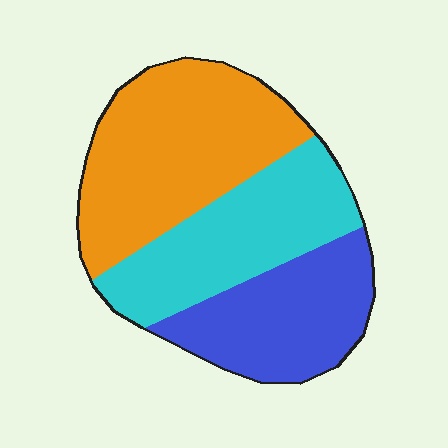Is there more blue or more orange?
Orange.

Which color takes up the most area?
Orange, at roughly 40%.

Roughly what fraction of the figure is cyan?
Cyan takes up between a quarter and a half of the figure.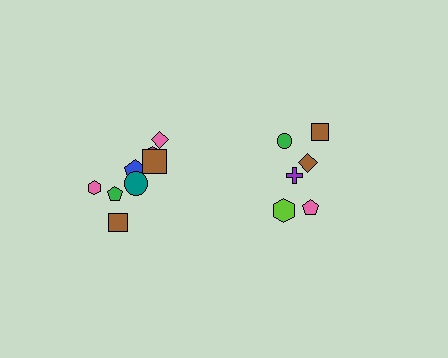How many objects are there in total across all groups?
There are 14 objects.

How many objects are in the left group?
There are 8 objects.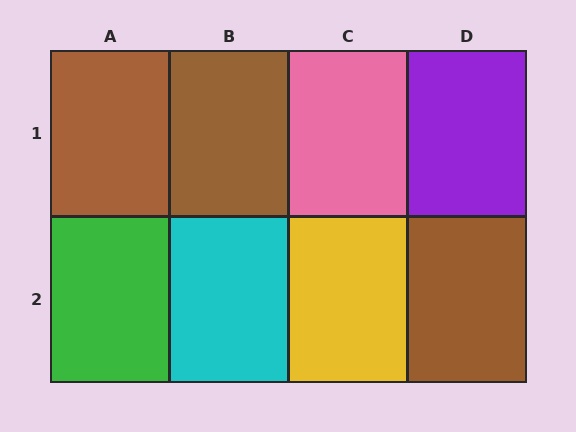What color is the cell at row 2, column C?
Yellow.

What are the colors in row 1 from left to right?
Brown, brown, pink, purple.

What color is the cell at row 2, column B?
Cyan.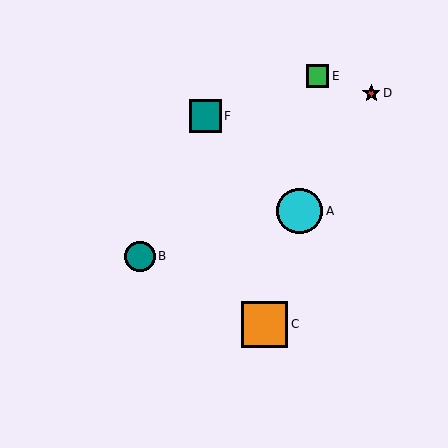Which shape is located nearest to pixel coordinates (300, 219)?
The cyan circle (labeled A) at (300, 211) is nearest to that location.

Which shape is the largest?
The orange square (labeled C) is the largest.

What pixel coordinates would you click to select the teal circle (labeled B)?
Click at (140, 256) to select the teal circle B.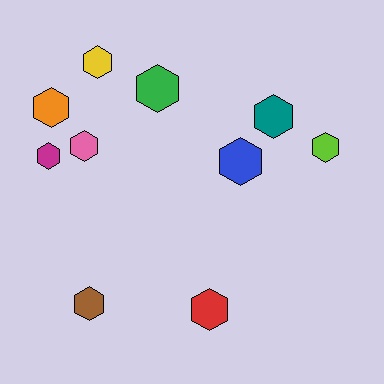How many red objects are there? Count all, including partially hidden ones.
There is 1 red object.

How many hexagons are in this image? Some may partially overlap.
There are 10 hexagons.